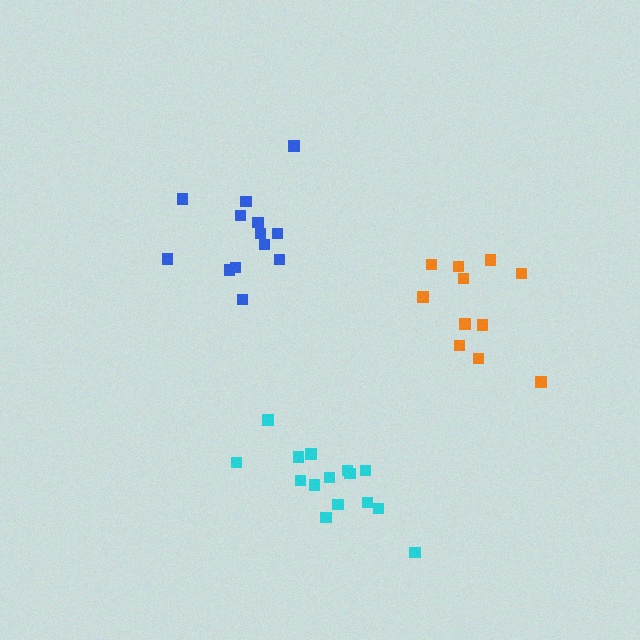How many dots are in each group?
Group 1: 15 dots, Group 2: 11 dots, Group 3: 13 dots (39 total).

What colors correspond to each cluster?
The clusters are colored: cyan, orange, blue.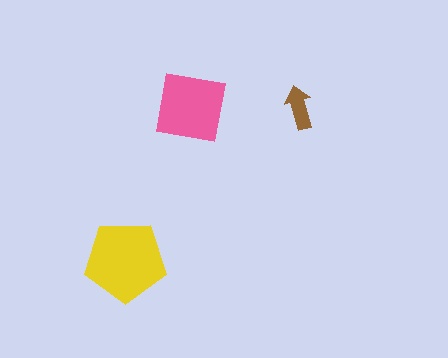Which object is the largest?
The yellow pentagon.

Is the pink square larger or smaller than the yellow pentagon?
Smaller.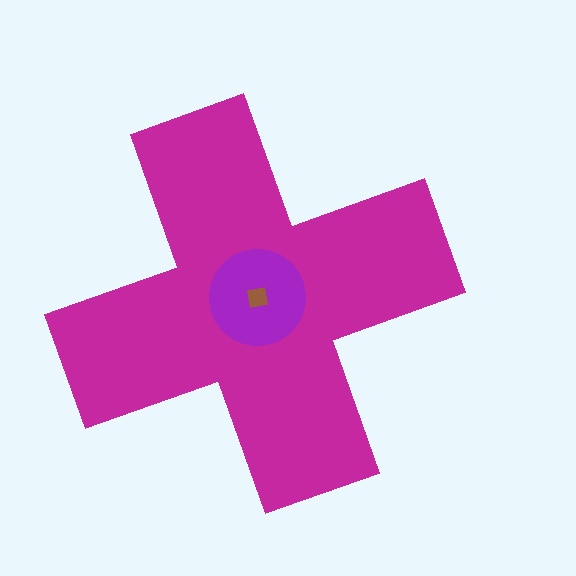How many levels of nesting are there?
3.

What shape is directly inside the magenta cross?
The purple circle.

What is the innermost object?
The brown square.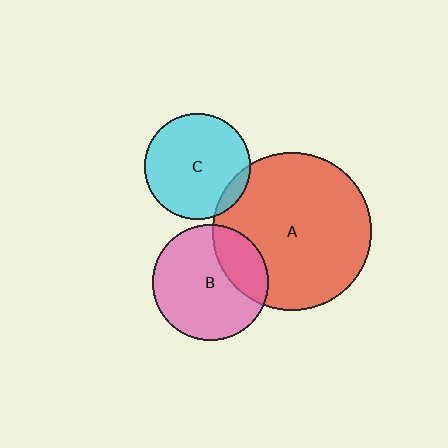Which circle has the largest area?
Circle A (red).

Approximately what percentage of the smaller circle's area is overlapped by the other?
Approximately 10%.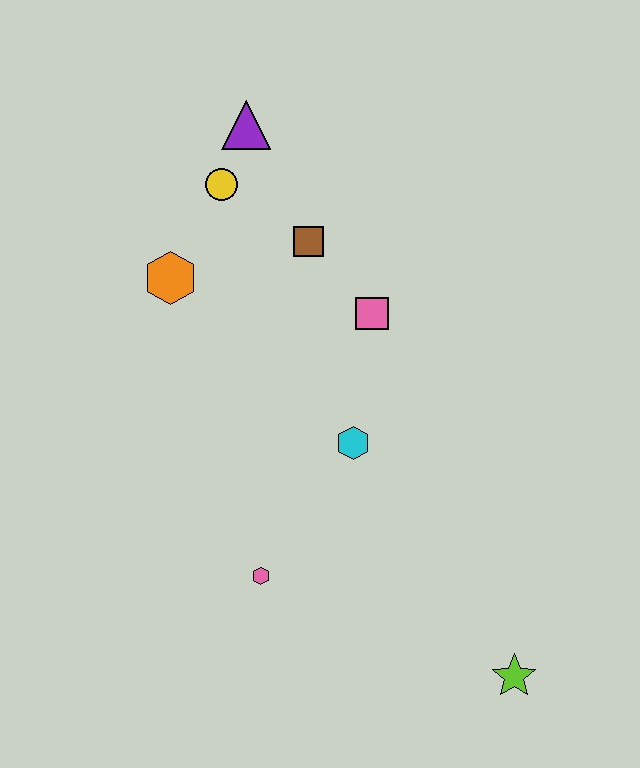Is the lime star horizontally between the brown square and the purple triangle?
No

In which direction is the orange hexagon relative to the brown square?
The orange hexagon is to the left of the brown square.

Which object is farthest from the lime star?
The purple triangle is farthest from the lime star.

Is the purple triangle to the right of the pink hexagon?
No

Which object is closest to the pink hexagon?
The cyan hexagon is closest to the pink hexagon.